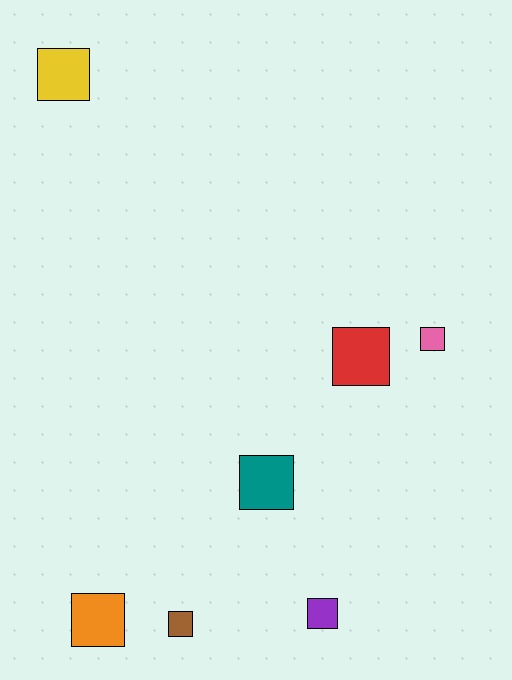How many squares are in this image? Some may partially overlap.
There are 7 squares.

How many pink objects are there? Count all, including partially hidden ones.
There is 1 pink object.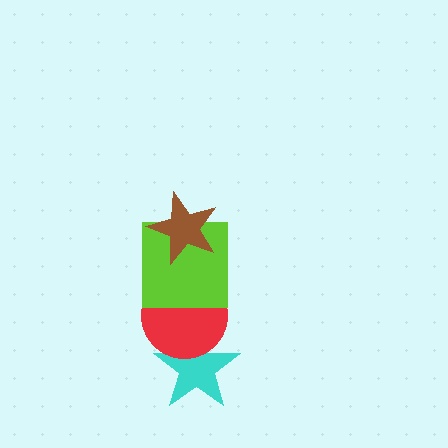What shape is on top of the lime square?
The brown star is on top of the lime square.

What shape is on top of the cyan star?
The red circle is on top of the cyan star.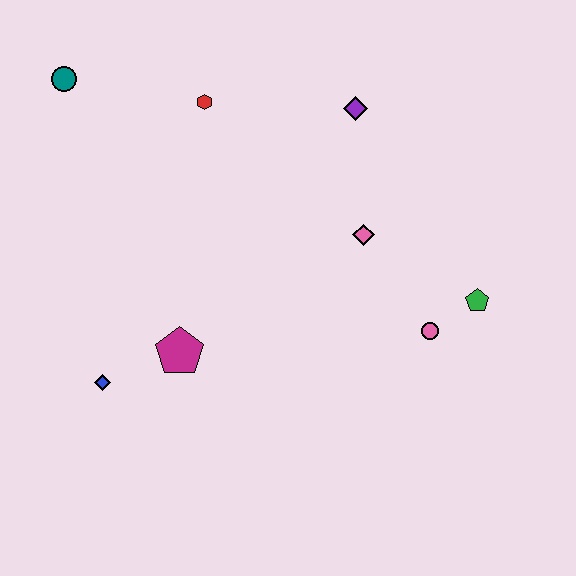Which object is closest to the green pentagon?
The pink circle is closest to the green pentagon.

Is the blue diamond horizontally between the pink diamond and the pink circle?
No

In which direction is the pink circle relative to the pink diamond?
The pink circle is below the pink diamond.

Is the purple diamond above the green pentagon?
Yes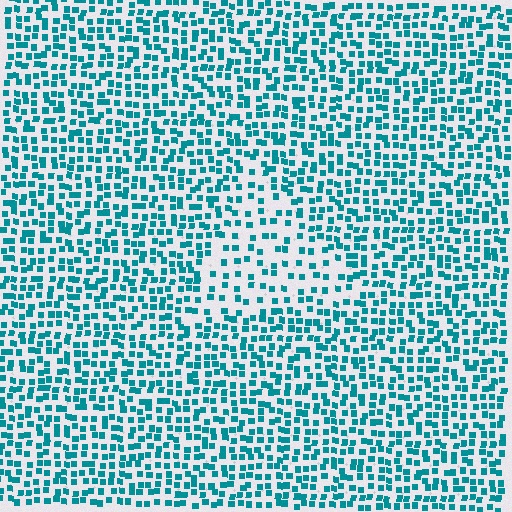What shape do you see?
I see a triangle.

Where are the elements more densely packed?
The elements are more densely packed outside the triangle boundary.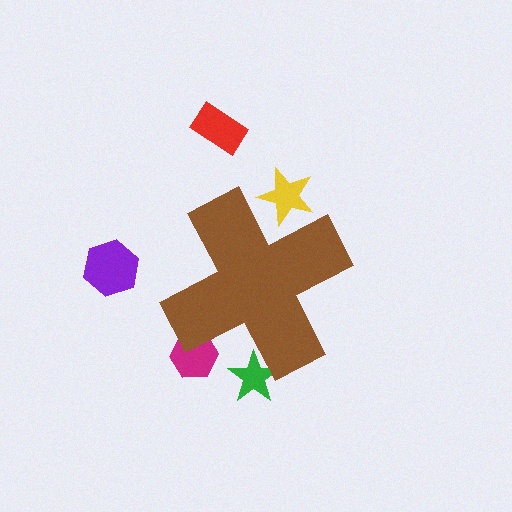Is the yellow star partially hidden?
Yes, the yellow star is partially hidden behind the brown cross.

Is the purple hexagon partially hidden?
No, the purple hexagon is fully visible.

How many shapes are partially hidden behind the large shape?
3 shapes are partially hidden.